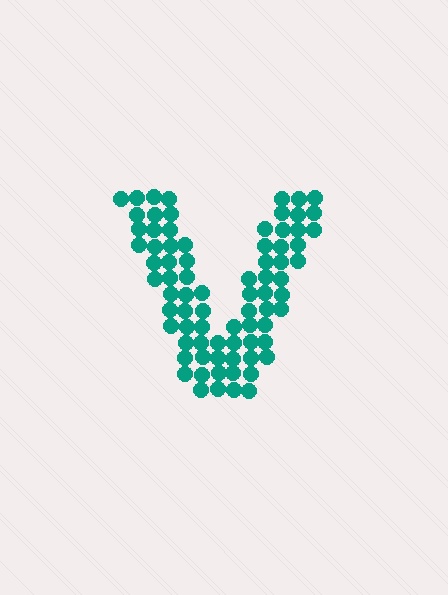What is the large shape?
The large shape is the letter V.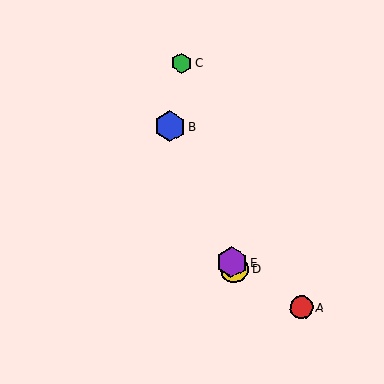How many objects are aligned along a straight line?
3 objects (B, D, E) are aligned along a straight line.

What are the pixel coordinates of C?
Object C is at (181, 63).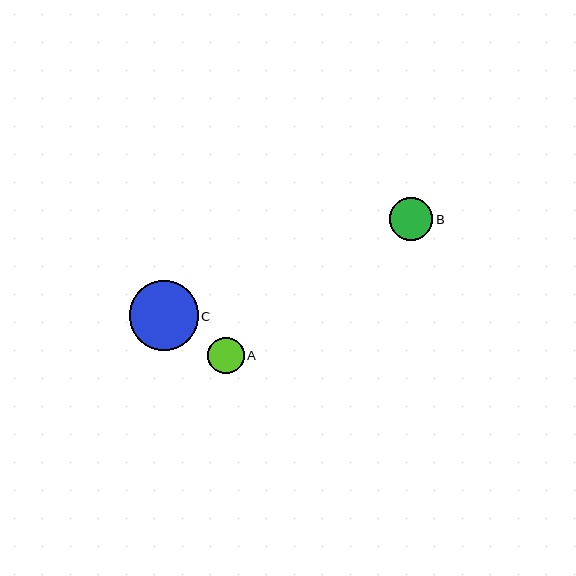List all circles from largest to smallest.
From largest to smallest: C, B, A.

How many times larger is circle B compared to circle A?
Circle B is approximately 1.2 times the size of circle A.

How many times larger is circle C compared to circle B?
Circle C is approximately 1.6 times the size of circle B.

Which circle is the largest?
Circle C is the largest with a size of approximately 69 pixels.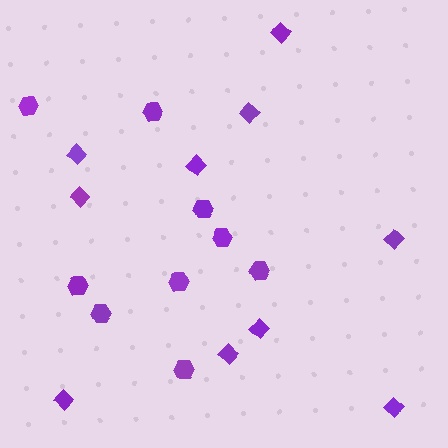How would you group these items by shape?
There are 2 groups: one group of hexagons (9) and one group of diamonds (10).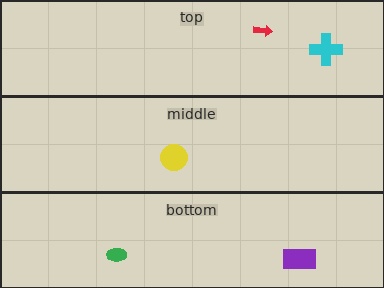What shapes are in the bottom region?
The green ellipse, the purple rectangle.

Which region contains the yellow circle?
The middle region.